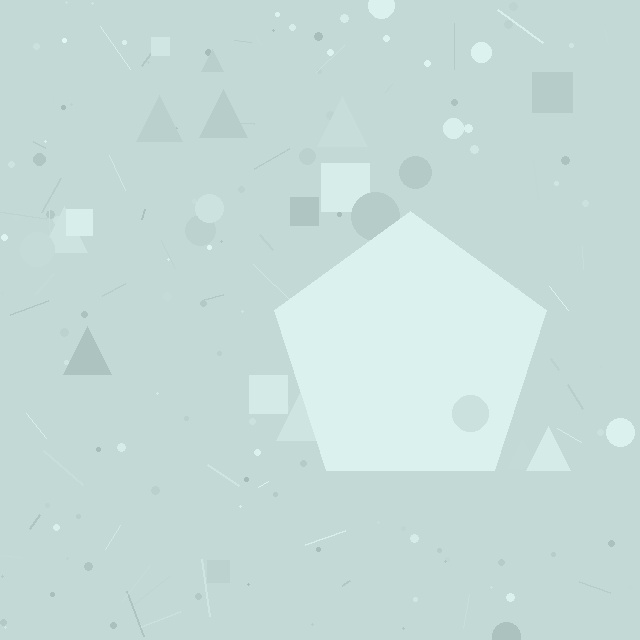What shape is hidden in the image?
A pentagon is hidden in the image.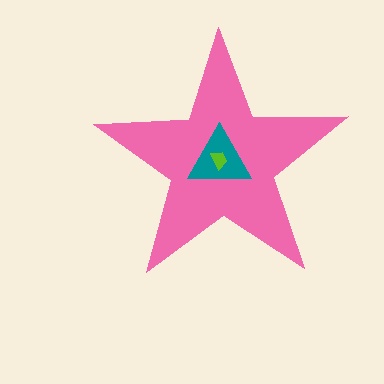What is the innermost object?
The lime trapezoid.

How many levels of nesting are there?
3.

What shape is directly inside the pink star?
The teal triangle.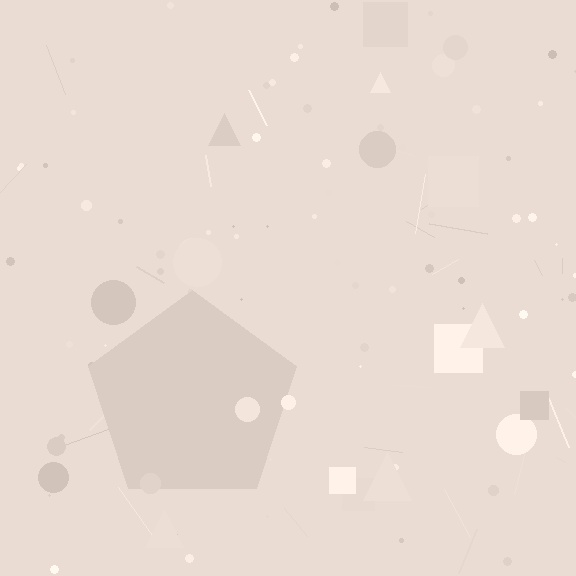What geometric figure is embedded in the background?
A pentagon is embedded in the background.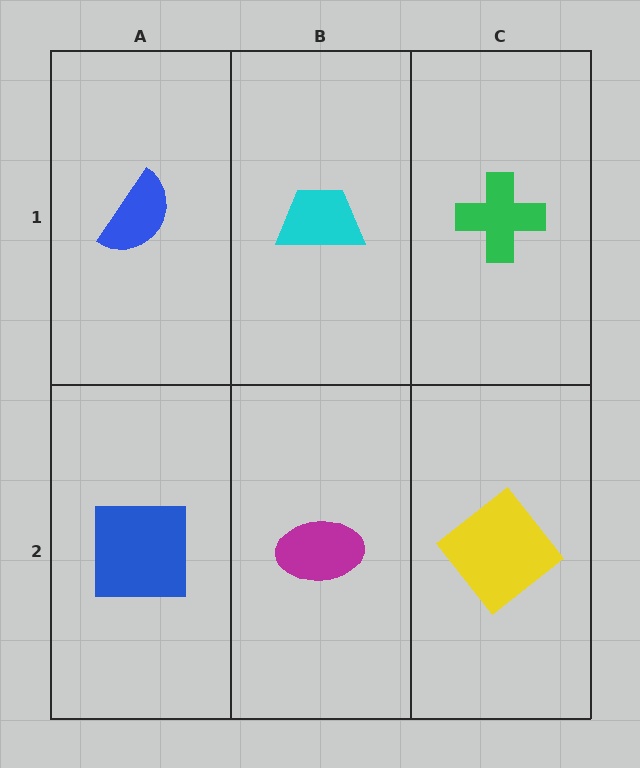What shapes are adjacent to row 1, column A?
A blue square (row 2, column A), a cyan trapezoid (row 1, column B).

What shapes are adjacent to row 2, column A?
A blue semicircle (row 1, column A), a magenta ellipse (row 2, column B).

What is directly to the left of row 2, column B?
A blue square.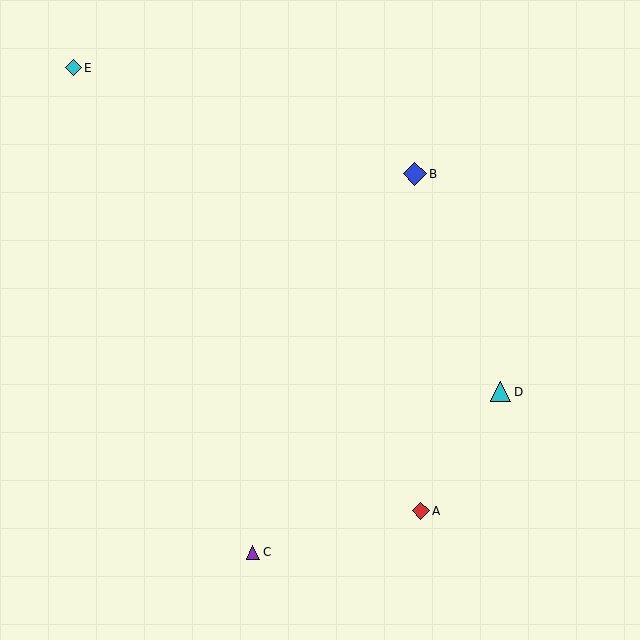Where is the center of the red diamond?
The center of the red diamond is at (421, 511).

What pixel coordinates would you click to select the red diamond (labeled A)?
Click at (421, 511) to select the red diamond A.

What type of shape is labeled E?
Shape E is a cyan diamond.